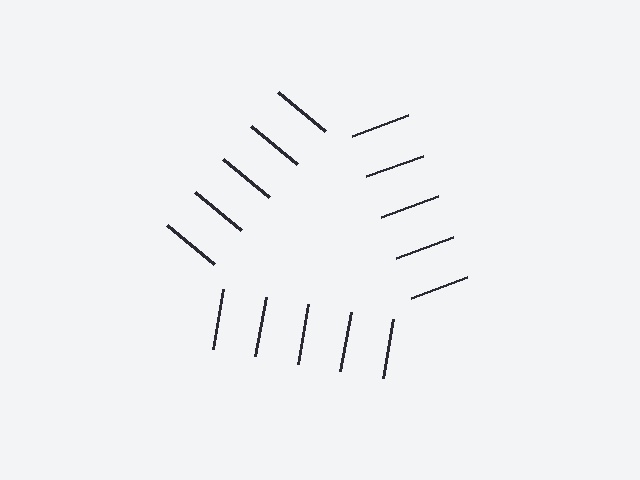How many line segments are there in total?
15 — 5 along each of the 3 edges.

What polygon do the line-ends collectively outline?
An illusory triangle — the line segments terminate on its edges but no continuous stroke is drawn.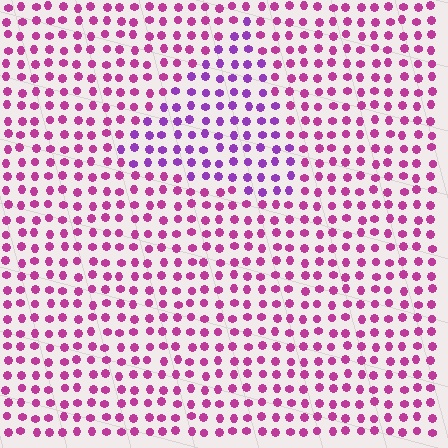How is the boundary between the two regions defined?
The boundary is defined purely by a slight shift in hue (about 34 degrees). Spacing, size, and orientation are identical on both sides.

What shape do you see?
I see a triangle.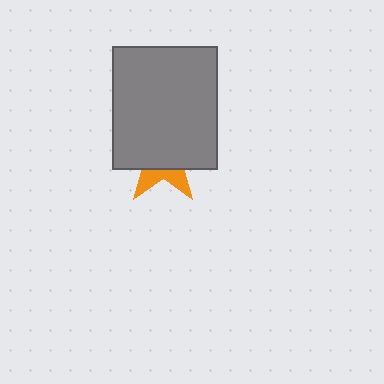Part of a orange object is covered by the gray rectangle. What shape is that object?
It is a star.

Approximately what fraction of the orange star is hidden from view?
Roughly 69% of the orange star is hidden behind the gray rectangle.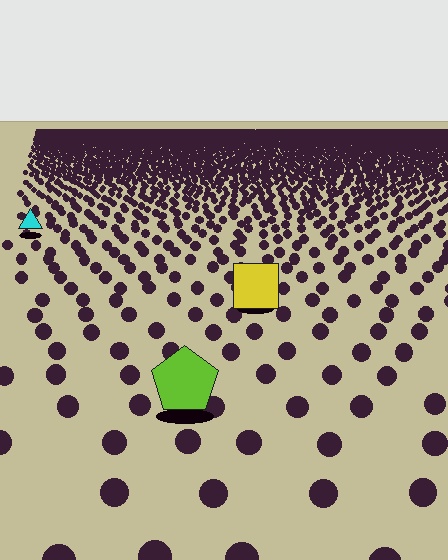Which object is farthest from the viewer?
The cyan triangle is farthest from the viewer. It appears smaller and the ground texture around it is denser.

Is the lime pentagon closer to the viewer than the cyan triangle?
Yes. The lime pentagon is closer — you can tell from the texture gradient: the ground texture is coarser near it.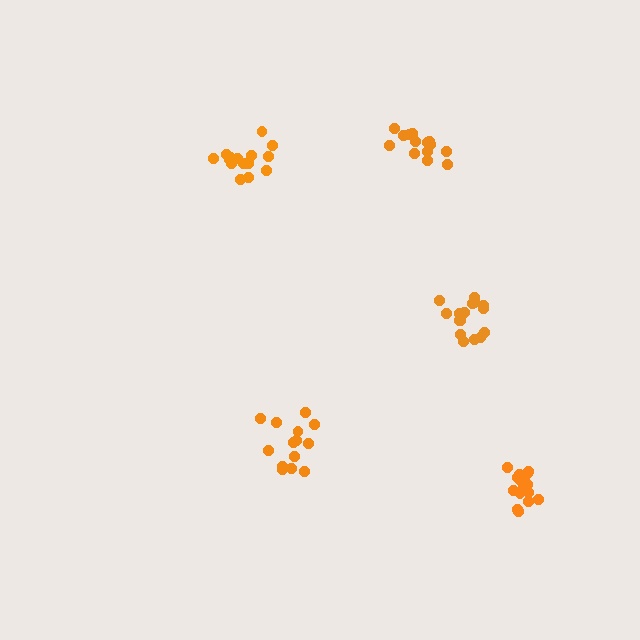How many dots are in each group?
Group 1: 16 dots, Group 2: 16 dots, Group 3: 15 dots, Group 4: 14 dots, Group 5: 14 dots (75 total).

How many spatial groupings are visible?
There are 5 spatial groupings.